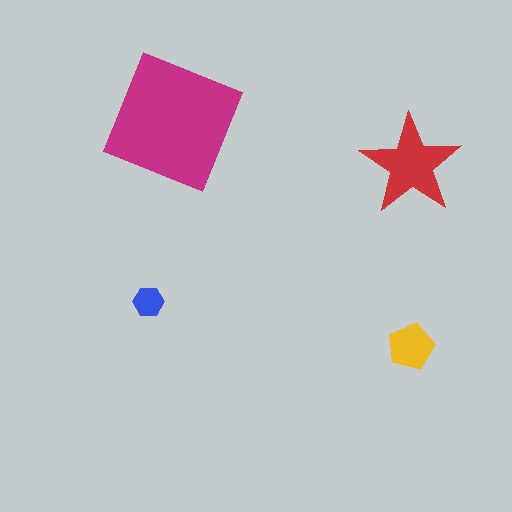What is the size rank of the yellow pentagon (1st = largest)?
3rd.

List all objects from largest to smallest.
The magenta square, the red star, the yellow pentagon, the blue hexagon.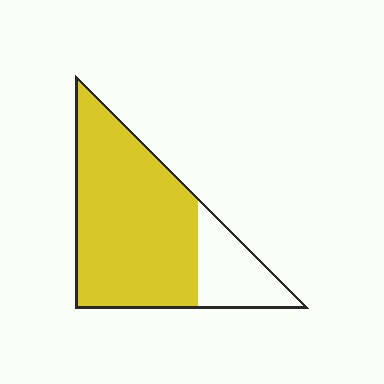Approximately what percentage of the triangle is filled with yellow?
Approximately 75%.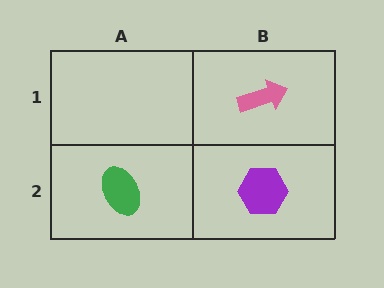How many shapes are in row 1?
1 shape.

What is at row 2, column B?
A purple hexagon.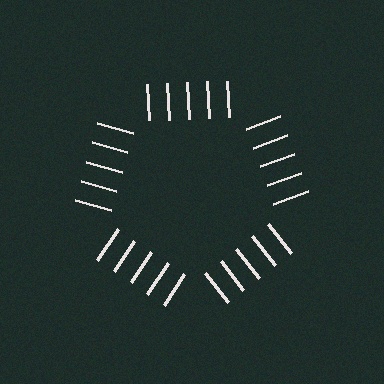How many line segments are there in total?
25 — 5 along each of the 5 edges.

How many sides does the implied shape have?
5 sides — the line-ends trace a pentagon.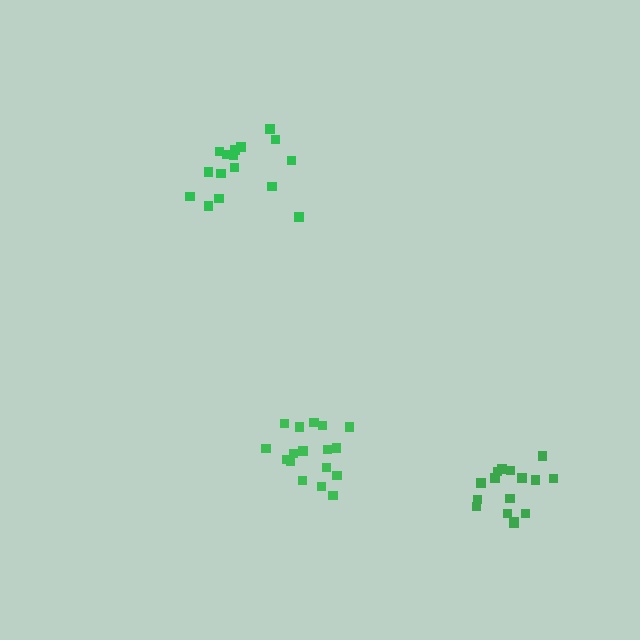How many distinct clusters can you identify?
There are 3 distinct clusters.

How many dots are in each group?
Group 1: 17 dots, Group 2: 16 dots, Group 3: 17 dots (50 total).